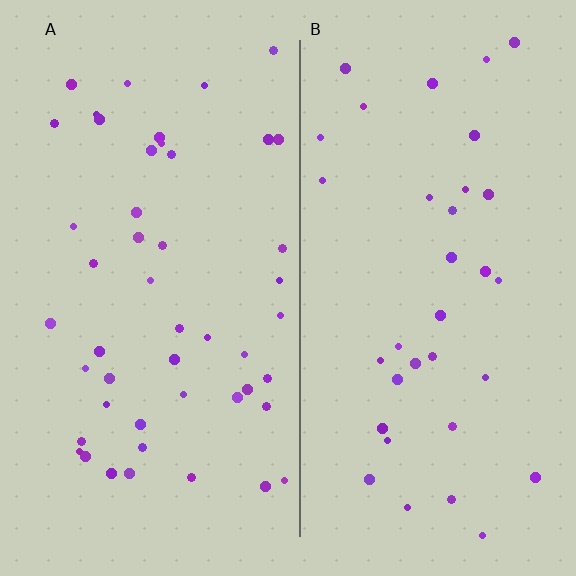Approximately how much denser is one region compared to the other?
Approximately 1.3× — region A over region B.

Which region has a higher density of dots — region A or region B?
A (the left).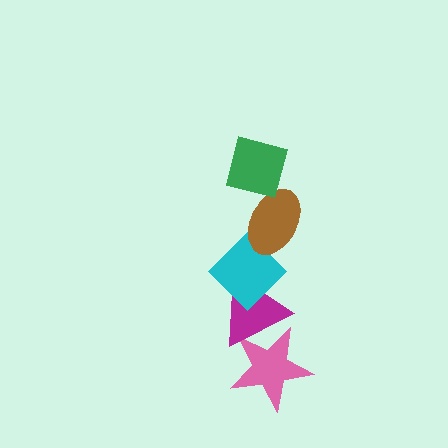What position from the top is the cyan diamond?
The cyan diamond is 3rd from the top.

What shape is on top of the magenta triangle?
The cyan diamond is on top of the magenta triangle.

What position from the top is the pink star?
The pink star is 5th from the top.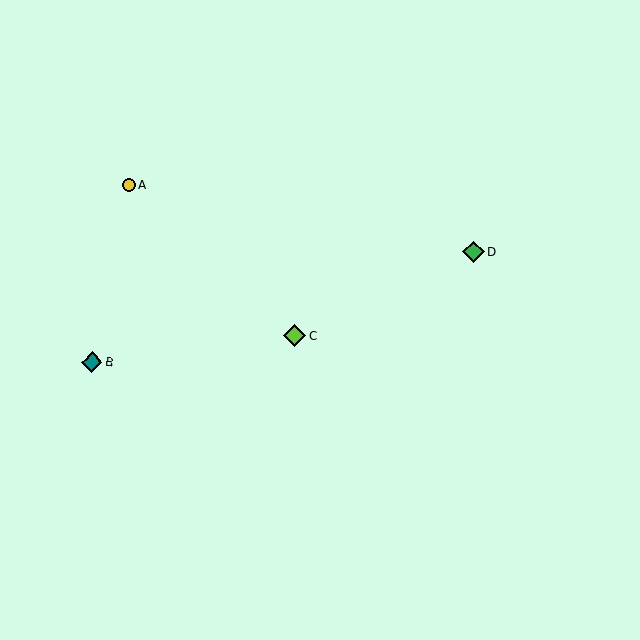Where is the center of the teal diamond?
The center of the teal diamond is at (92, 363).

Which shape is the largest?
The lime diamond (labeled C) is the largest.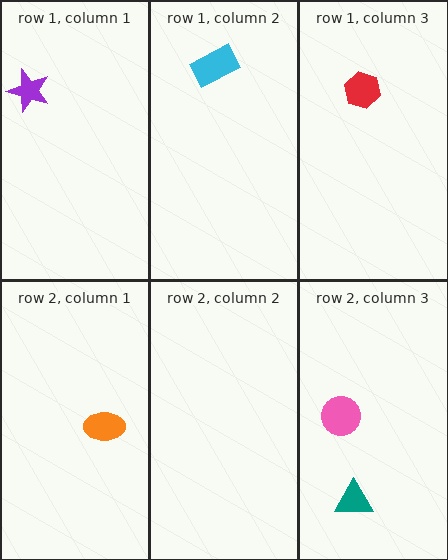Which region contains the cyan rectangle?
The row 1, column 2 region.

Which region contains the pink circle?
The row 2, column 3 region.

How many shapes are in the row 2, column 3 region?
2.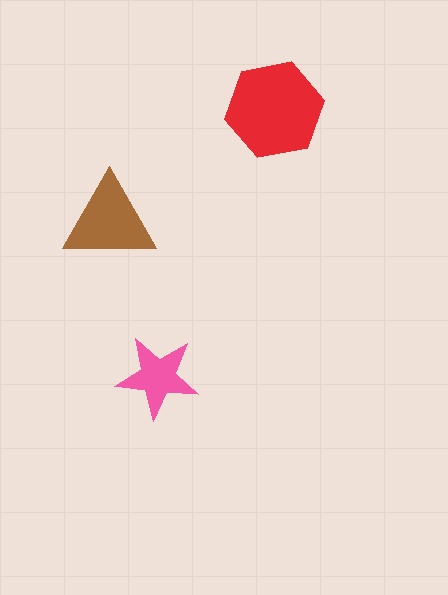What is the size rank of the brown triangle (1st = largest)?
2nd.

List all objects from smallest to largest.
The pink star, the brown triangle, the red hexagon.